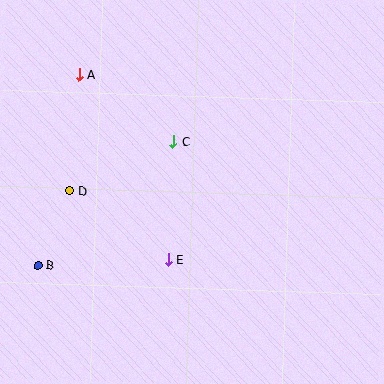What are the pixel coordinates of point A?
Point A is at (79, 74).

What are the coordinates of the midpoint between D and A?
The midpoint between D and A is at (74, 133).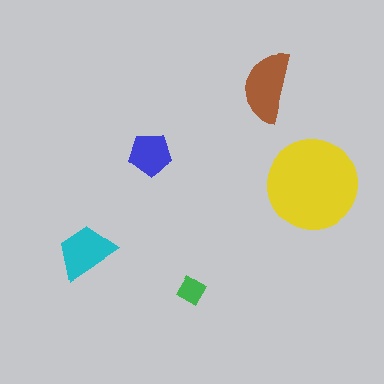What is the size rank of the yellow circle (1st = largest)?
1st.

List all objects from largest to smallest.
The yellow circle, the brown semicircle, the cyan trapezoid, the blue pentagon, the green diamond.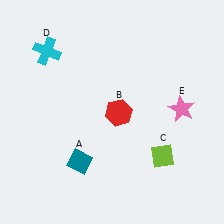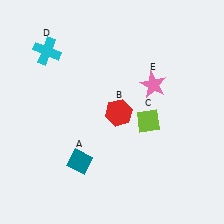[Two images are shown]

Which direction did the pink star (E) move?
The pink star (E) moved left.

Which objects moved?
The objects that moved are: the lime diamond (C), the pink star (E).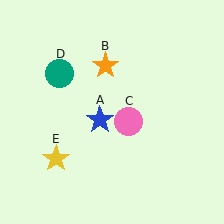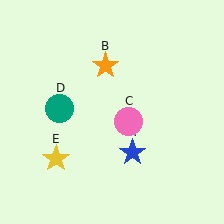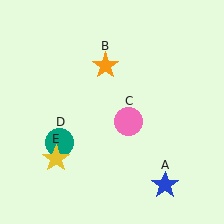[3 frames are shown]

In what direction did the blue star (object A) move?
The blue star (object A) moved down and to the right.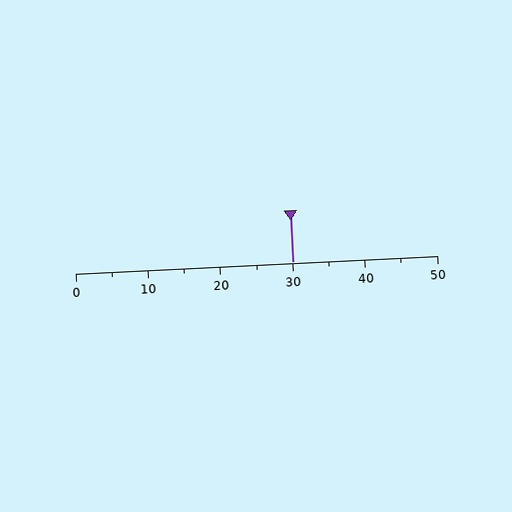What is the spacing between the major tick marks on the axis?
The major ticks are spaced 10 apart.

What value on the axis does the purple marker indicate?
The marker indicates approximately 30.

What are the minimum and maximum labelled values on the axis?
The axis runs from 0 to 50.